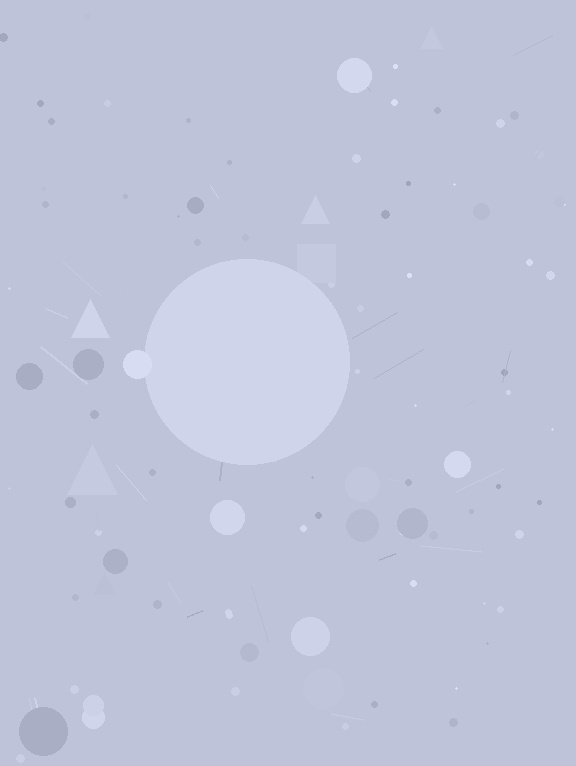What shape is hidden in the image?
A circle is hidden in the image.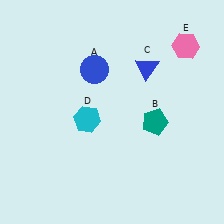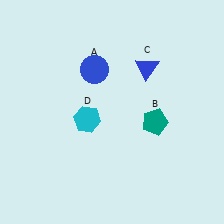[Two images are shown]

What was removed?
The pink hexagon (E) was removed in Image 2.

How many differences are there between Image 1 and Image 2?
There is 1 difference between the two images.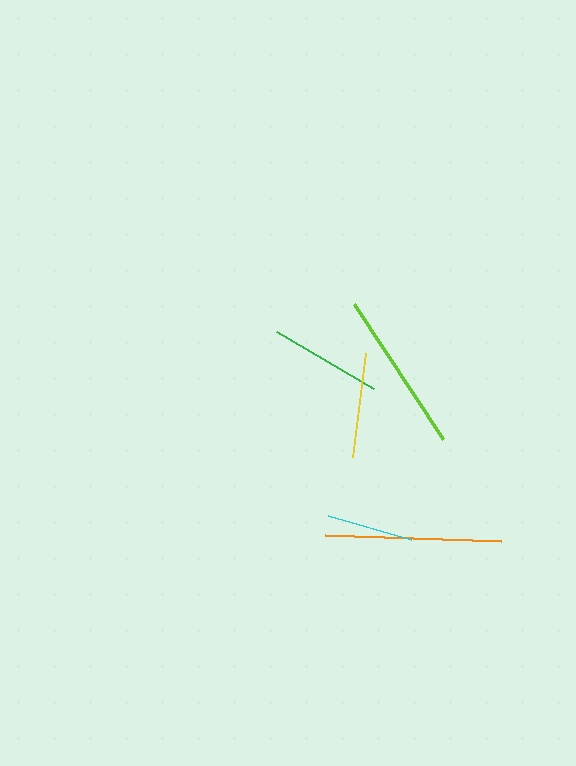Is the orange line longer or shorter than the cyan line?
The orange line is longer than the cyan line.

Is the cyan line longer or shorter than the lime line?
The lime line is longer than the cyan line.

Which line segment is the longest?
The orange line is the longest at approximately 177 pixels.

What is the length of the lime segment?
The lime segment is approximately 161 pixels long.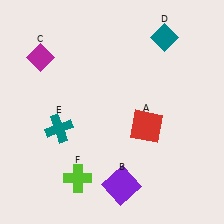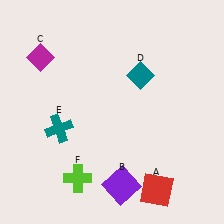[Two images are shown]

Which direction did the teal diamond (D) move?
The teal diamond (D) moved down.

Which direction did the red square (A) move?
The red square (A) moved down.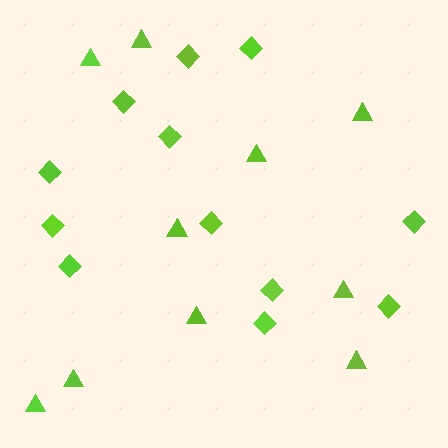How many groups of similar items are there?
There are 2 groups: one group of diamonds (12) and one group of triangles (10).